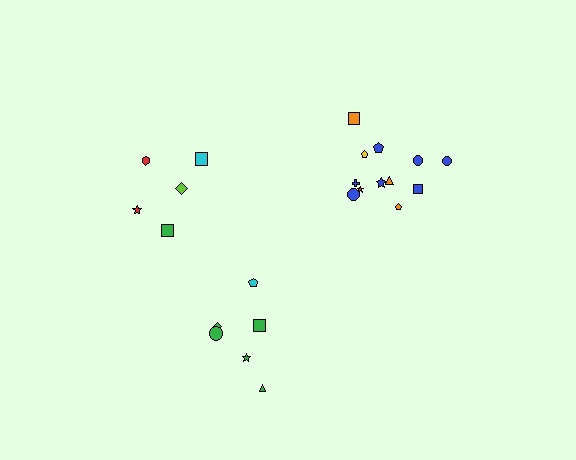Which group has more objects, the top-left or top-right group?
The top-right group.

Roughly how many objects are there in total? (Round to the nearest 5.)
Roughly 25 objects in total.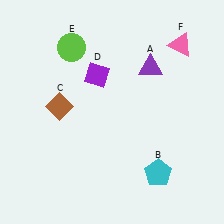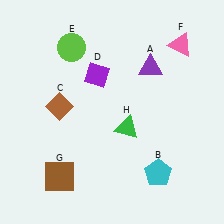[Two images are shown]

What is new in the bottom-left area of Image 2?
A brown square (G) was added in the bottom-left area of Image 2.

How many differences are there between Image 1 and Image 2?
There are 2 differences between the two images.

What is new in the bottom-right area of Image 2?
A green triangle (H) was added in the bottom-right area of Image 2.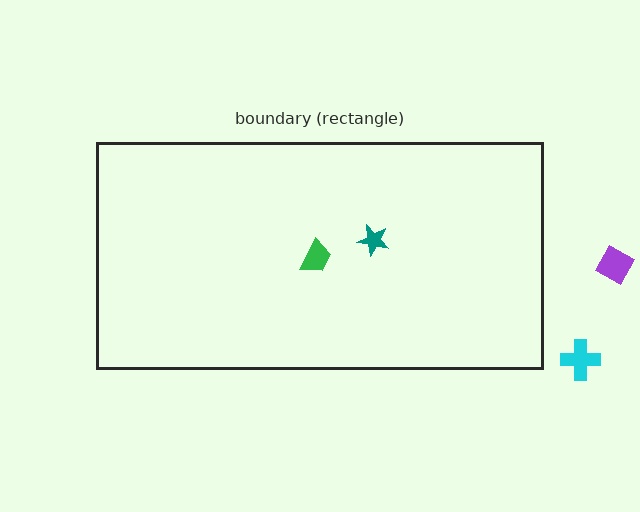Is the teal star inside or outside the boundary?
Inside.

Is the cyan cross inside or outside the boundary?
Outside.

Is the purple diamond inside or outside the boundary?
Outside.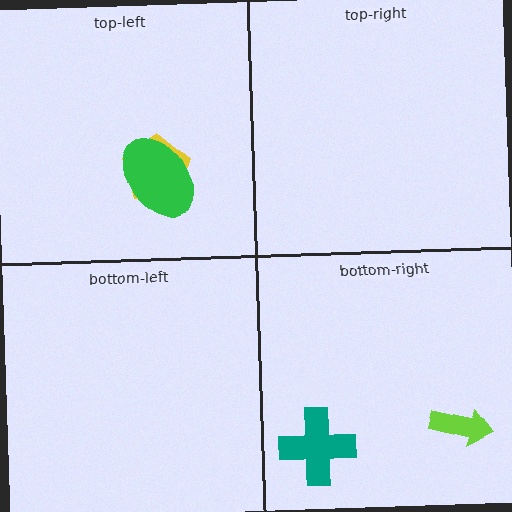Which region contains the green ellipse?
The top-left region.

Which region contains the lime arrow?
The bottom-right region.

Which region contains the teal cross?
The bottom-right region.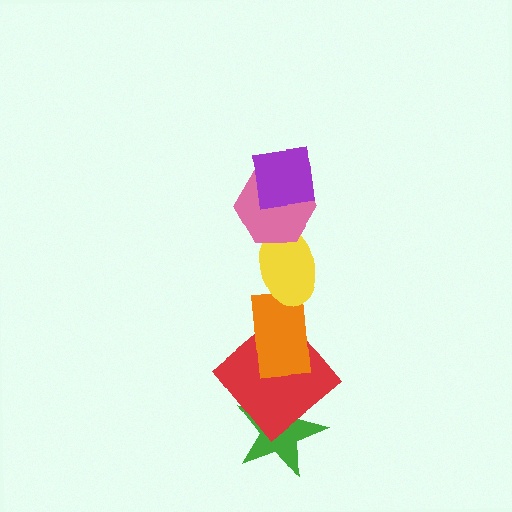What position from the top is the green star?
The green star is 6th from the top.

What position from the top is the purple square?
The purple square is 1st from the top.